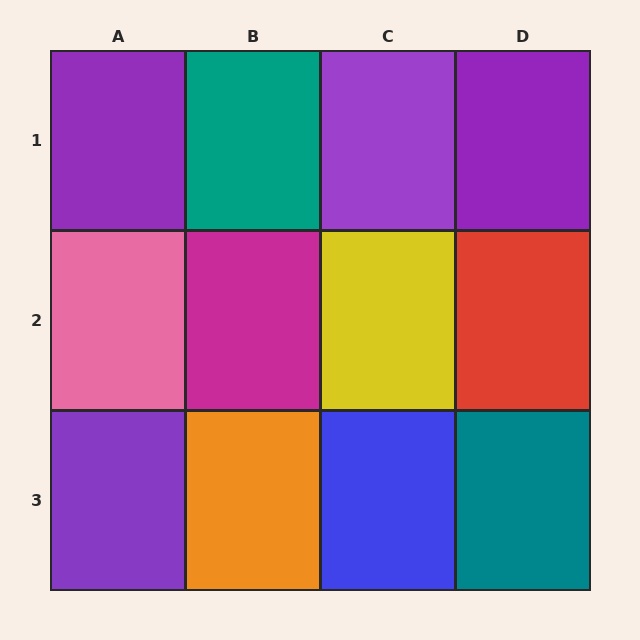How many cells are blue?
1 cell is blue.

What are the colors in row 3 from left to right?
Purple, orange, blue, teal.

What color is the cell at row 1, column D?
Purple.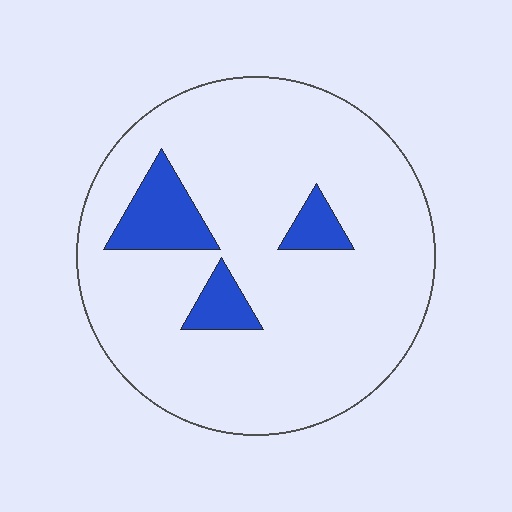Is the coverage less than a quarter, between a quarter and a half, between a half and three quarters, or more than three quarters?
Less than a quarter.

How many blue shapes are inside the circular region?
3.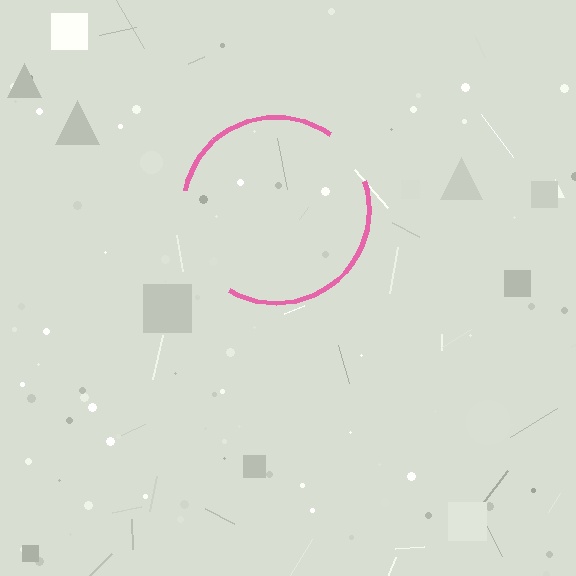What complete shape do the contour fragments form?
The contour fragments form a circle.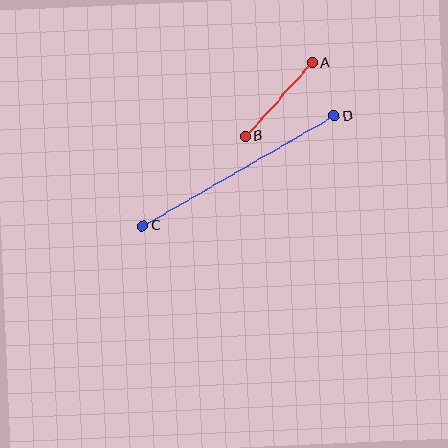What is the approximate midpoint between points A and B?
The midpoint is at approximately (279, 100) pixels.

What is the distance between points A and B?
The distance is approximately 100 pixels.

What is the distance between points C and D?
The distance is approximately 221 pixels.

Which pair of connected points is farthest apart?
Points C and D are farthest apart.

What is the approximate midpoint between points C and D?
The midpoint is at approximately (238, 171) pixels.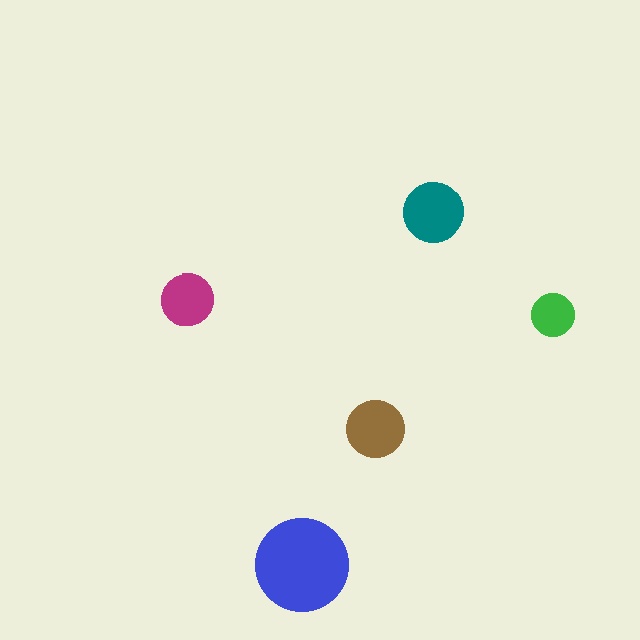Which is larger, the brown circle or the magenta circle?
The brown one.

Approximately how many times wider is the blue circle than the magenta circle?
About 2 times wider.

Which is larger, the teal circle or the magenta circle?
The teal one.